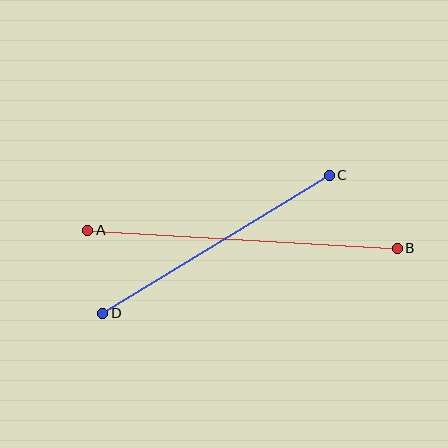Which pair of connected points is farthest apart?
Points A and B are farthest apart.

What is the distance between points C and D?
The distance is approximately 265 pixels.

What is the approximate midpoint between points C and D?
The midpoint is at approximately (216, 244) pixels.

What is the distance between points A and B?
The distance is approximately 310 pixels.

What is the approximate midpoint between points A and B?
The midpoint is at approximately (242, 239) pixels.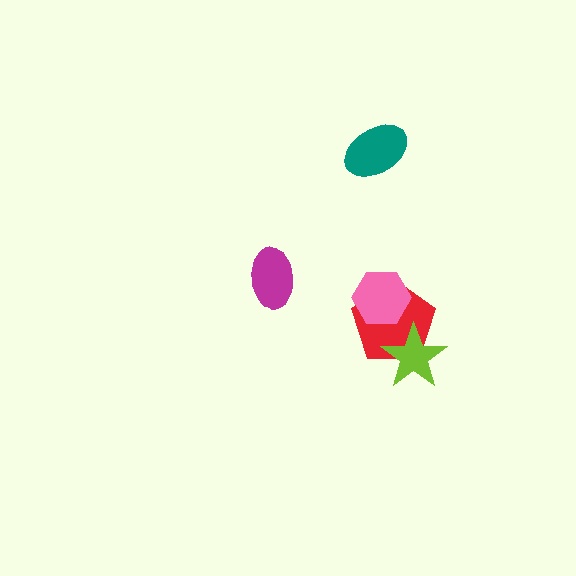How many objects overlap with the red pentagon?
2 objects overlap with the red pentagon.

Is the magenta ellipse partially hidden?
No, no other shape covers it.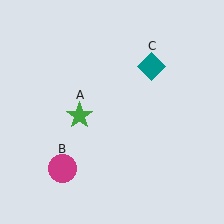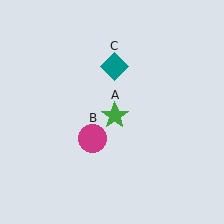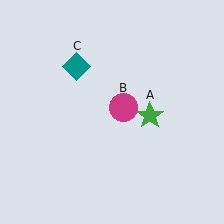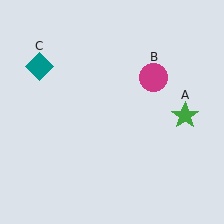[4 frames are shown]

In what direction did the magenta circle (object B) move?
The magenta circle (object B) moved up and to the right.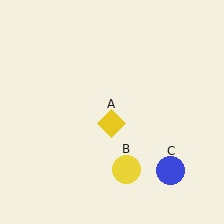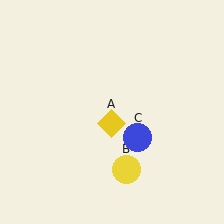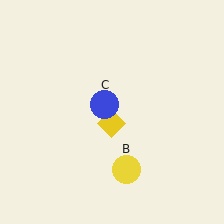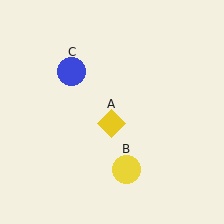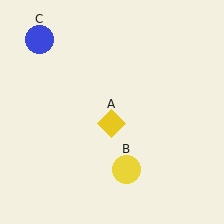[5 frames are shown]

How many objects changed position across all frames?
1 object changed position: blue circle (object C).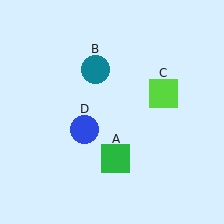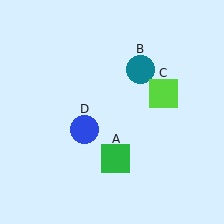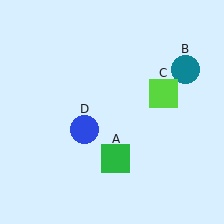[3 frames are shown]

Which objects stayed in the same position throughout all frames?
Green square (object A) and lime square (object C) and blue circle (object D) remained stationary.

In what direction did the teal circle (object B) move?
The teal circle (object B) moved right.